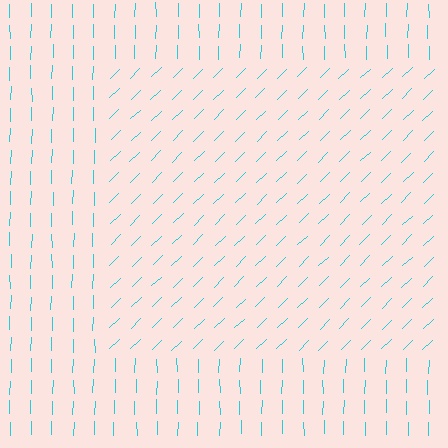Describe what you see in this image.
The image is filled with small cyan line segments. A rectangle region in the image has lines oriented differently from the surrounding lines, creating a visible texture boundary.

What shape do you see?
I see a rectangle.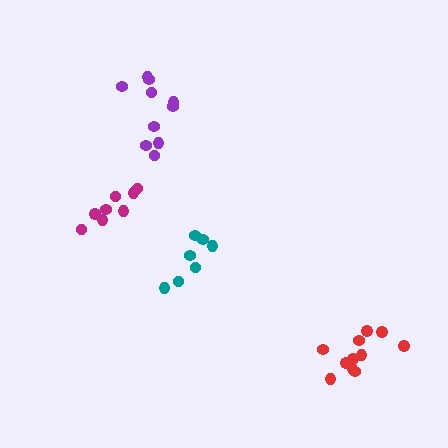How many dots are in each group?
Group 1: 7 dots, Group 2: 11 dots, Group 3: 10 dots, Group 4: 8 dots (36 total).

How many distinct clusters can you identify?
There are 4 distinct clusters.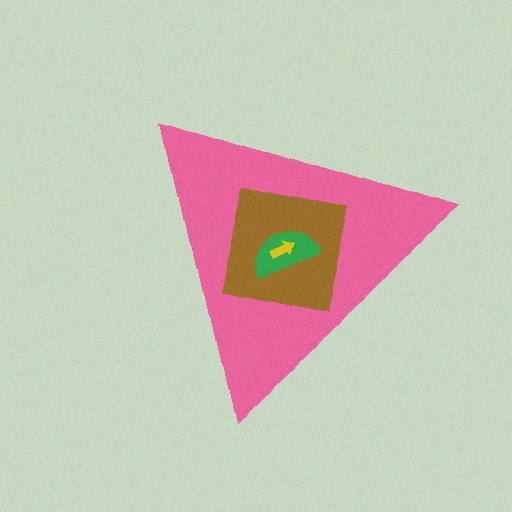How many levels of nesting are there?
4.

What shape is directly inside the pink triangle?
The brown square.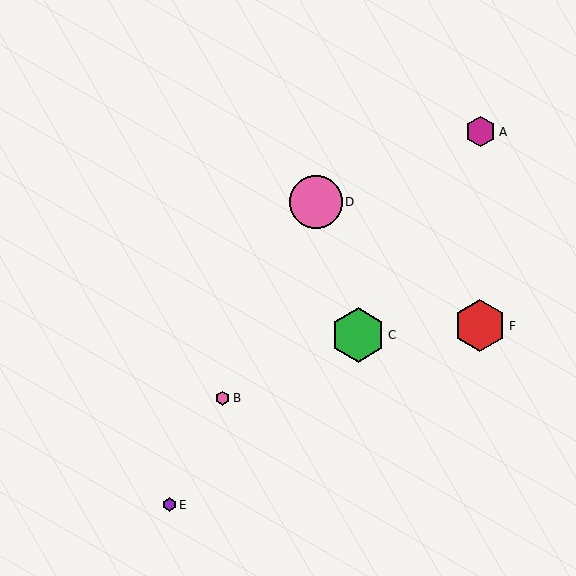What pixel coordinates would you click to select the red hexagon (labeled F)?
Click at (480, 326) to select the red hexagon F.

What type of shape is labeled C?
Shape C is a green hexagon.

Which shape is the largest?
The green hexagon (labeled C) is the largest.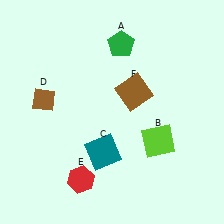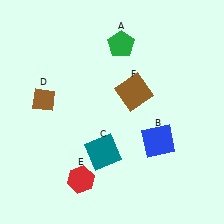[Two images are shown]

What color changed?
The square (B) changed from lime in Image 1 to blue in Image 2.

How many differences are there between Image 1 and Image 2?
There is 1 difference between the two images.